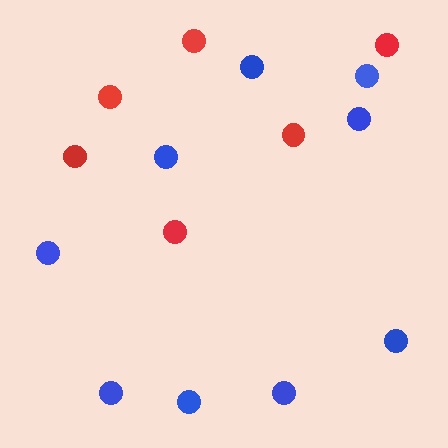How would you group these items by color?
There are 2 groups: one group of red circles (6) and one group of blue circles (9).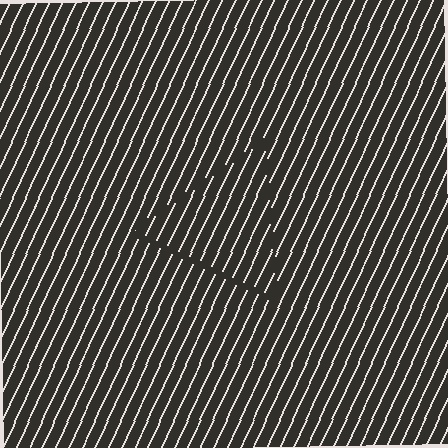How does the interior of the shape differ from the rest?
The interior of the shape contains the same grating, shifted by half a period — the contour is defined by the phase discontinuity where line-ends from the inner and outer gratings abut.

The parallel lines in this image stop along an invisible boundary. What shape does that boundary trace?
An illusory triangle. The interior of the shape contains the same grating, shifted by half a period — the contour is defined by the phase discontinuity where line-ends from the inner and outer gratings abut.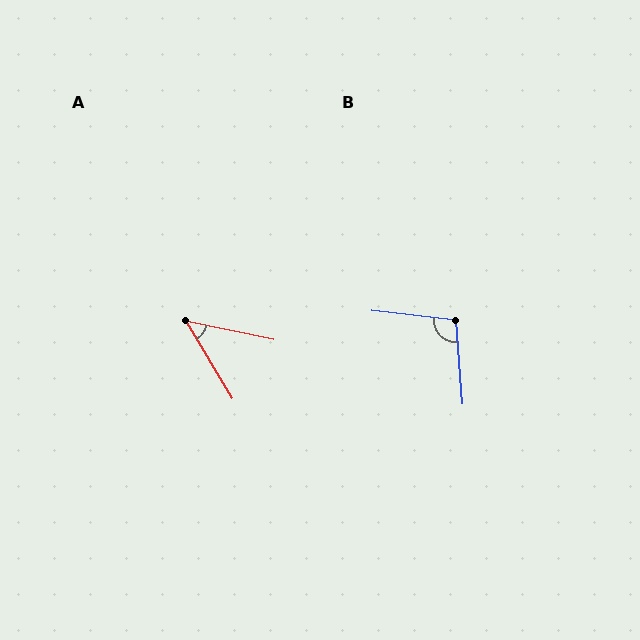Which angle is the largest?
B, at approximately 101 degrees.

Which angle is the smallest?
A, at approximately 47 degrees.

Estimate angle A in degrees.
Approximately 47 degrees.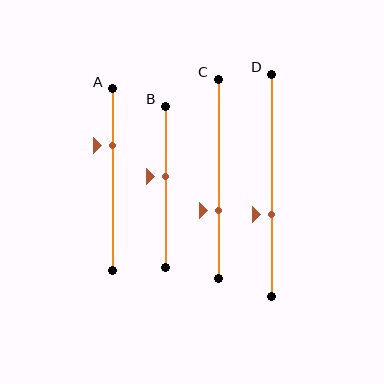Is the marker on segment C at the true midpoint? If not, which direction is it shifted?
No, the marker on segment C is shifted downward by about 16% of the segment length.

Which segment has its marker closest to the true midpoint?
Segment B has its marker closest to the true midpoint.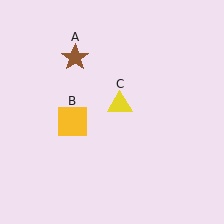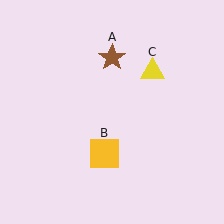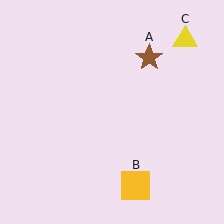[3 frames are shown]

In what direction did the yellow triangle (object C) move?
The yellow triangle (object C) moved up and to the right.